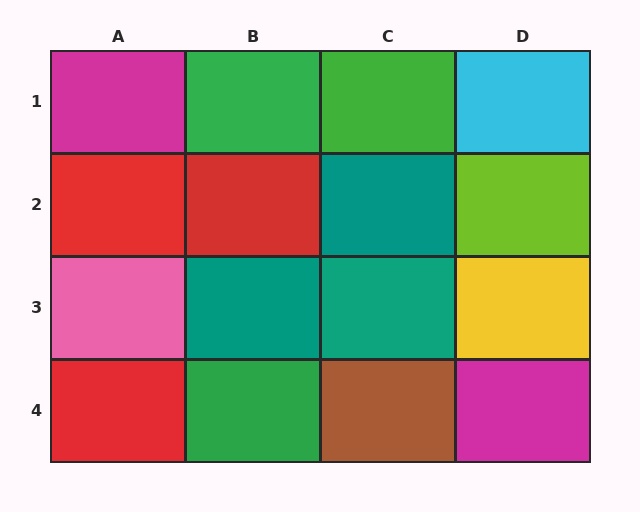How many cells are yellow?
1 cell is yellow.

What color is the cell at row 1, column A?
Magenta.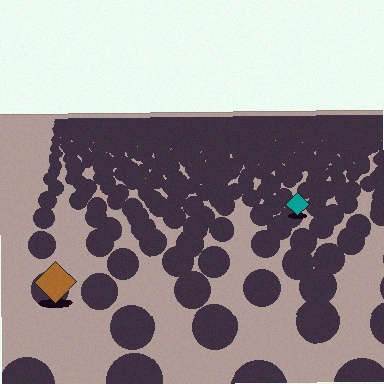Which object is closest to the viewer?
The brown diamond is closest. The texture marks near it are larger and more spread out.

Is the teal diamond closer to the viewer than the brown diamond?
No. The brown diamond is closer — you can tell from the texture gradient: the ground texture is coarser near it.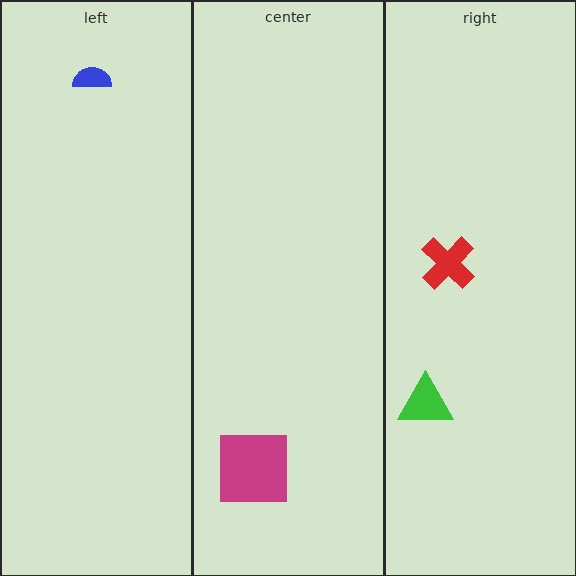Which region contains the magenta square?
The center region.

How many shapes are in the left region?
1.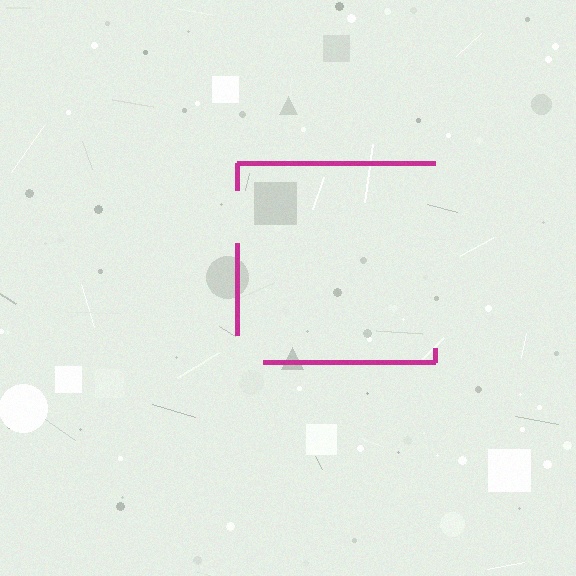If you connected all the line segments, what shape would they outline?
They would outline a square.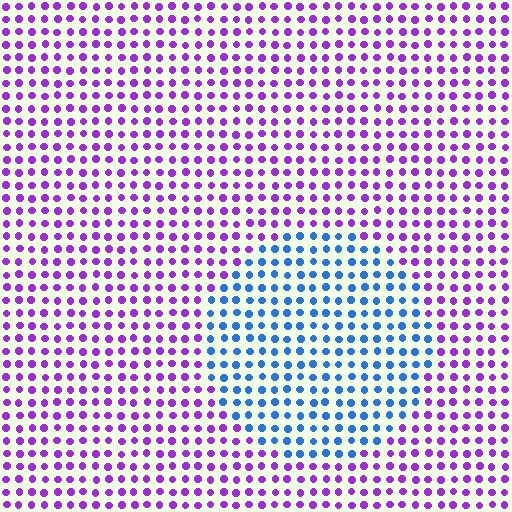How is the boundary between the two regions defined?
The boundary is defined purely by a slight shift in hue (about 66 degrees). Spacing, size, and orientation are identical on both sides.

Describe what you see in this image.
The image is filled with small purple elements in a uniform arrangement. A circle-shaped region is visible where the elements are tinted to a slightly different hue, forming a subtle color boundary.